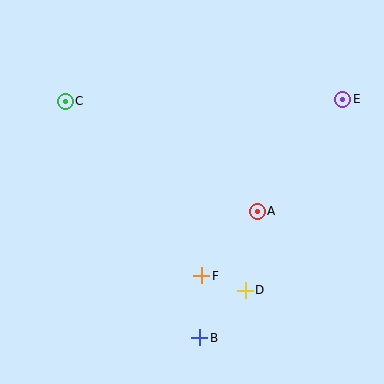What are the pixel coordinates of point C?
Point C is at (65, 101).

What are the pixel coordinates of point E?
Point E is at (343, 100).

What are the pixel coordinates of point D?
Point D is at (245, 290).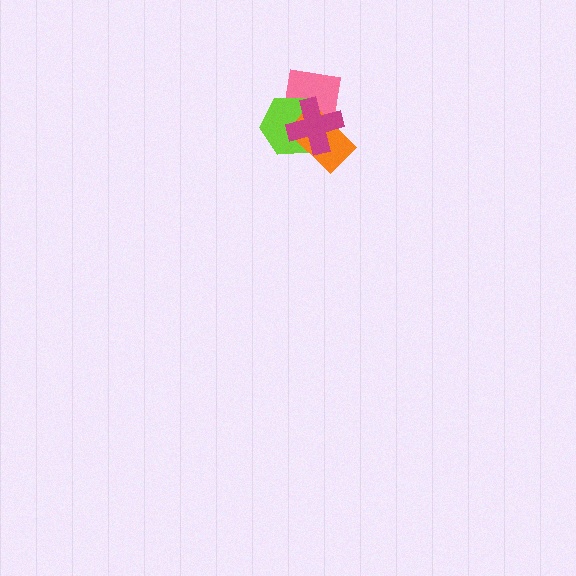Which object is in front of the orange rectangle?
The magenta cross is in front of the orange rectangle.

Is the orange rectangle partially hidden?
Yes, it is partially covered by another shape.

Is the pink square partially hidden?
Yes, it is partially covered by another shape.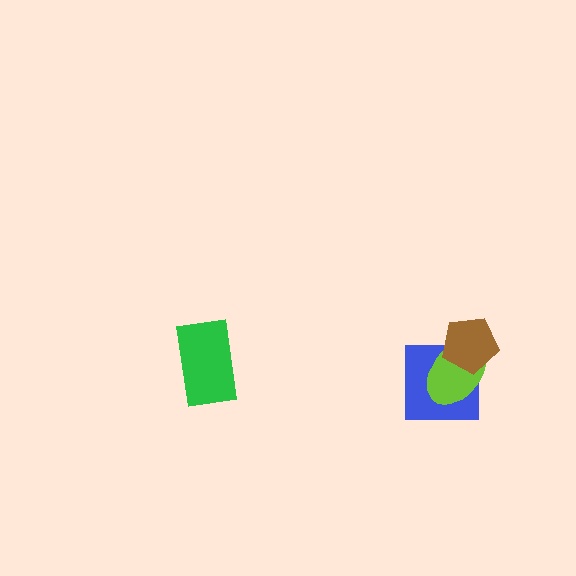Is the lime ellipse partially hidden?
Yes, it is partially covered by another shape.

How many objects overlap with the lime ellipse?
2 objects overlap with the lime ellipse.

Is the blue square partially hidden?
Yes, it is partially covered by another shape.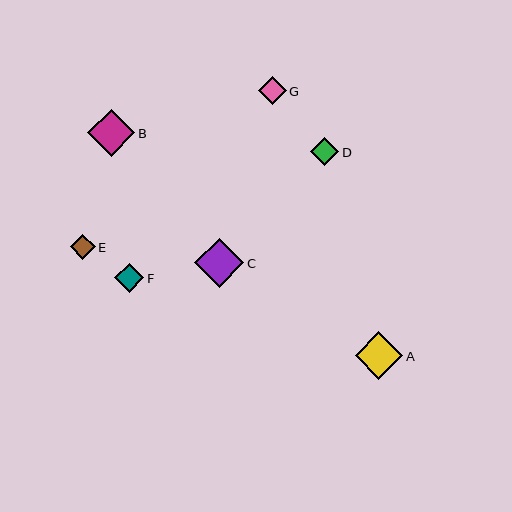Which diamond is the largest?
Diamond C is the largest with a size of approximately 49 pixels.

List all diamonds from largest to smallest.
From largest to smallest: C, A, B, F, D, G, E.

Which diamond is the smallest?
Diamond E is the smallest with a size of approximately 25 pixels.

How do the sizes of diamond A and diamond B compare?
Diamond A and diamond B are approximately the same size.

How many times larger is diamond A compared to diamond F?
Diamond A is approximately 1.6 times the size of diamond F.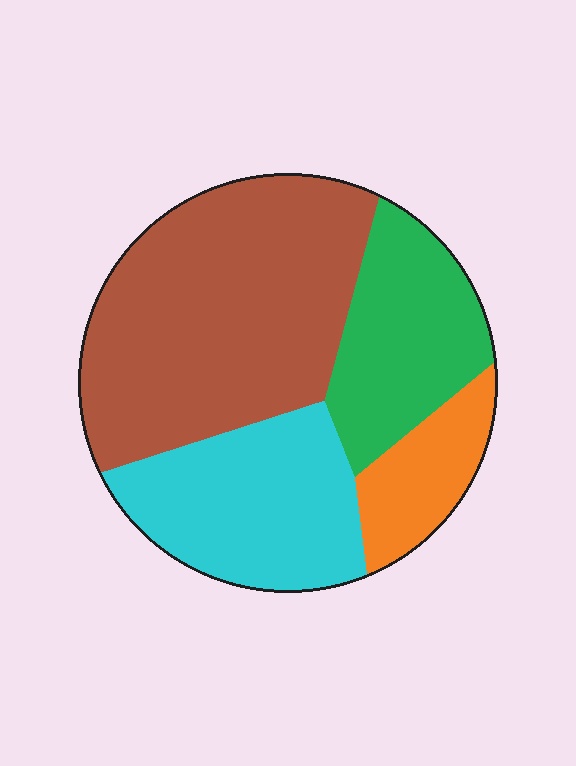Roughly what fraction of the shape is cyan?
Cyan covers 25% of the shape.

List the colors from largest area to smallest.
From largest to smallest: brown, cyan, green, orange.